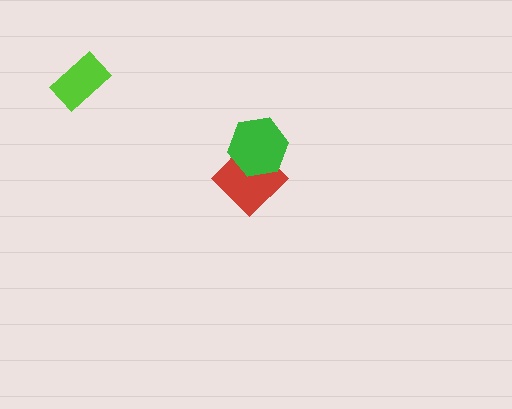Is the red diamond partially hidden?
Yes, it is partially covered by another shape.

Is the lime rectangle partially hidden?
No, no other shape covers it.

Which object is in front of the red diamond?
The green hexagon is in front of the red diamond.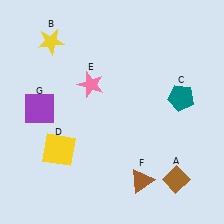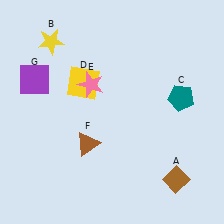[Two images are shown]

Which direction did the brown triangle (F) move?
The brown triangle (F) moved left.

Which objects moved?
The objects that moved are: the yellow square (D), the brown triangle (F), the purple square (G).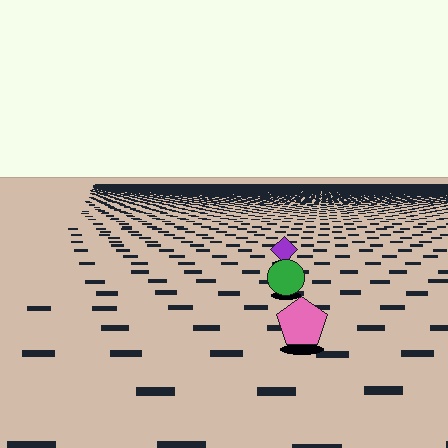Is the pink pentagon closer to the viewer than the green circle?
Yes. The pink pentagon is closer — you can tell from the texture gradient: the ground texture is coarser near it.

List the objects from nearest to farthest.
From nearest to farthest: the pink pentagon, the green circle, the purple diamond.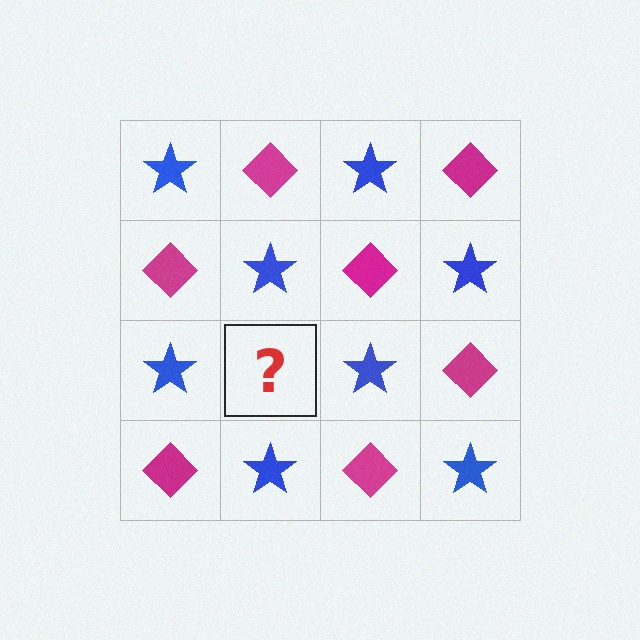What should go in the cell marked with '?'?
The missing cell should contain a magenta diamond.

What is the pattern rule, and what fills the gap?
The rule is that it alternates blue star and magenta diamond in a checkerboard pattern. The gap should be filled with a magenta diamond.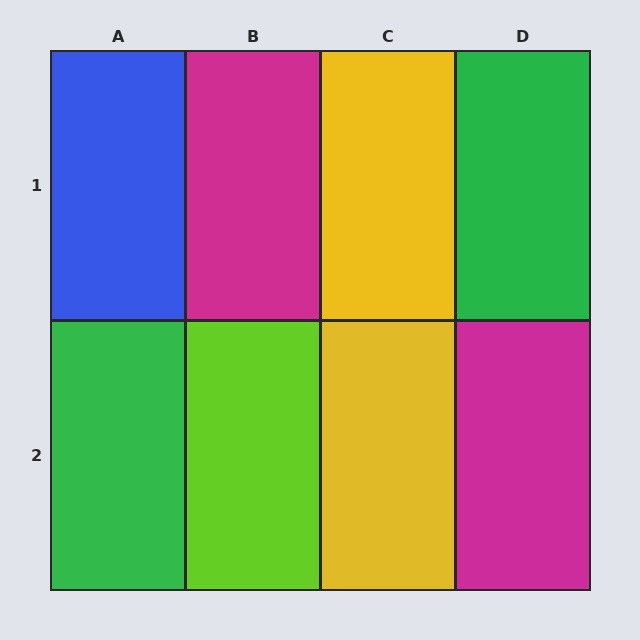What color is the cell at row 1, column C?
Yellow.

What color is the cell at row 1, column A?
Blue.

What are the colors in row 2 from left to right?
Green, lime, yellow, magenta.